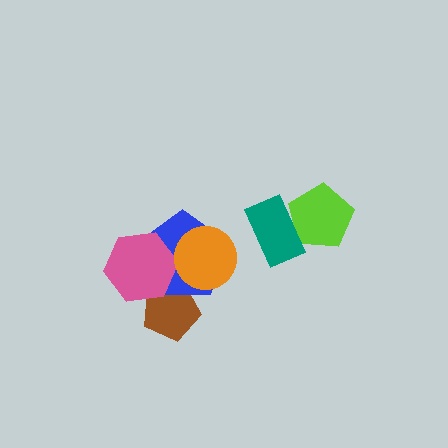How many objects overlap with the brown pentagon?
2 objects overlap with the brown pentagon.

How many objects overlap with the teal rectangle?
1 object overlaps with the teal rectangle.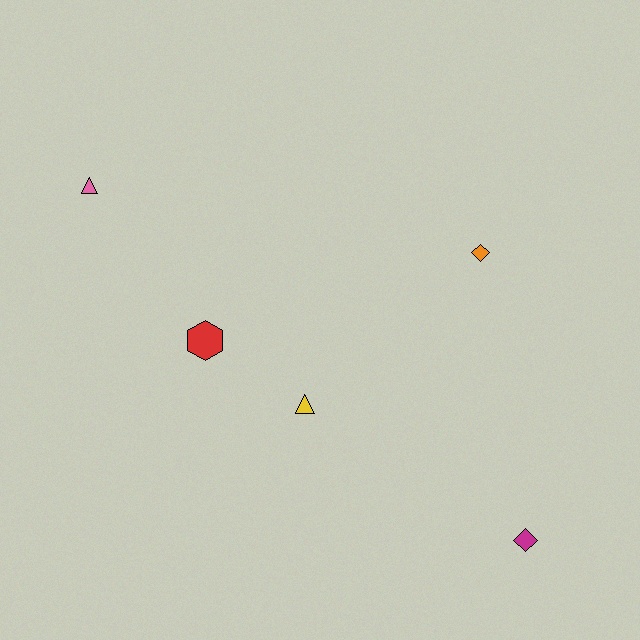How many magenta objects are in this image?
There is 1 magenta object.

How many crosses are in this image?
There are no crosses.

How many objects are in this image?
There are 5 objects.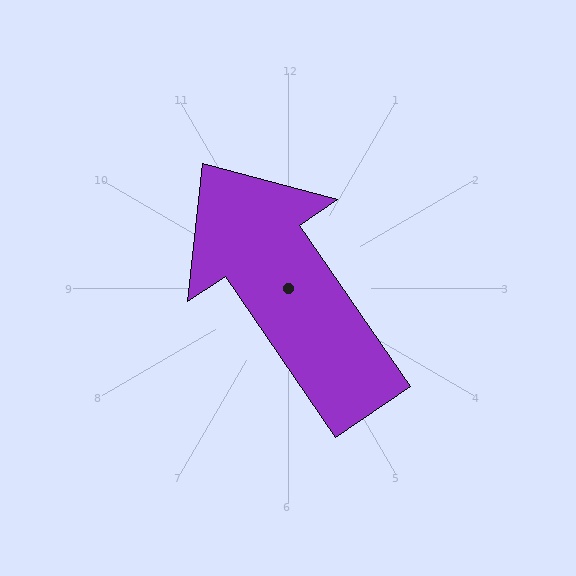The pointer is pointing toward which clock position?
Roughly 11 o'clock.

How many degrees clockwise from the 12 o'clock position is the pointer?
Approximately 326 degrees.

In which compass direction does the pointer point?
Northwest.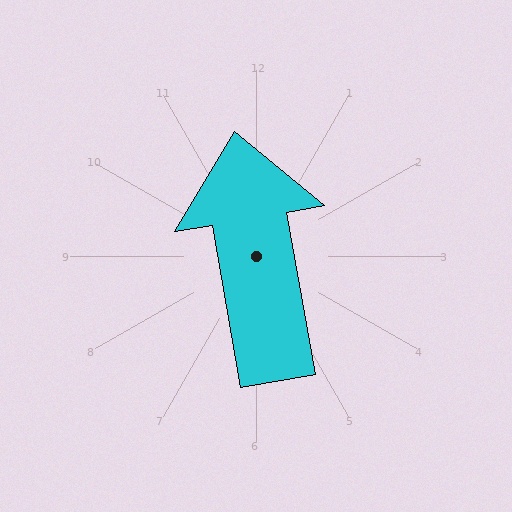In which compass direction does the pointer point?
North.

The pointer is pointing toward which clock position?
Roughly 12 o'clock.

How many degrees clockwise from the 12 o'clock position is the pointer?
Approximately 350 degrees.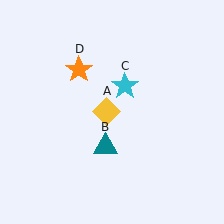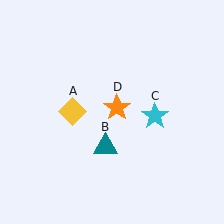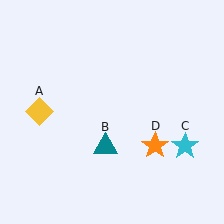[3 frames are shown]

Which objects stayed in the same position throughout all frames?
Teal triangle (object B) remained stationary.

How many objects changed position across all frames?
3 objects changed position: yellow diamond (object A), cyan star (object C), orange star (object D).